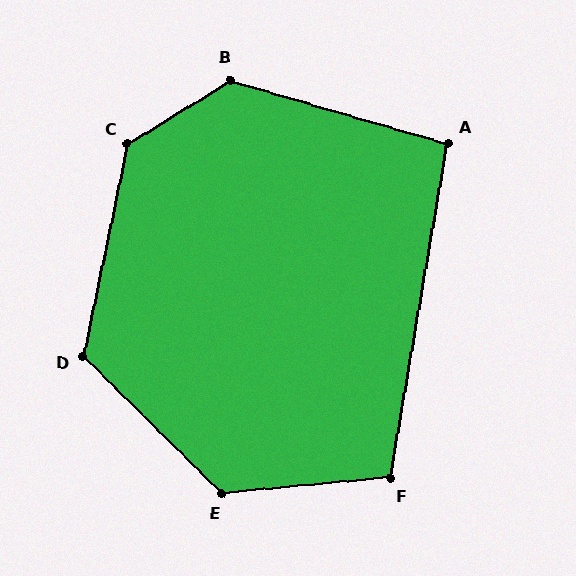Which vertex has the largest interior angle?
C, at approximately 133 degrees.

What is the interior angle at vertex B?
Approximately 132 degrees (obtuse).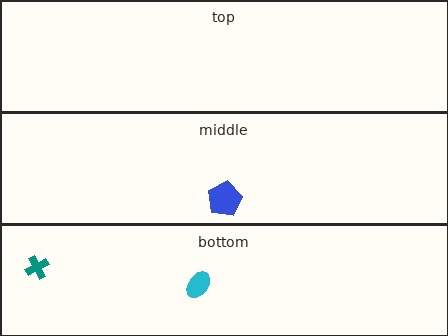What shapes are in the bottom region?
The cyan ellipse, the teal cross.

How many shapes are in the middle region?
1.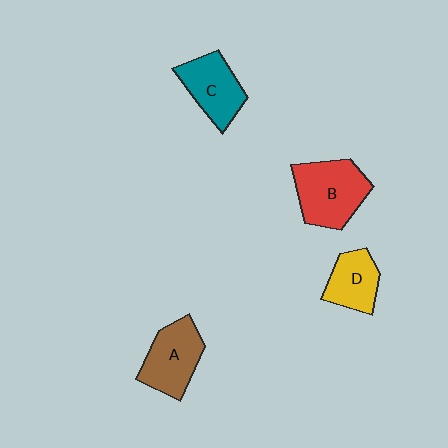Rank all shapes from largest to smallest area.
From largest to smallest: B (red), A (brown), C (teal), D (yellow).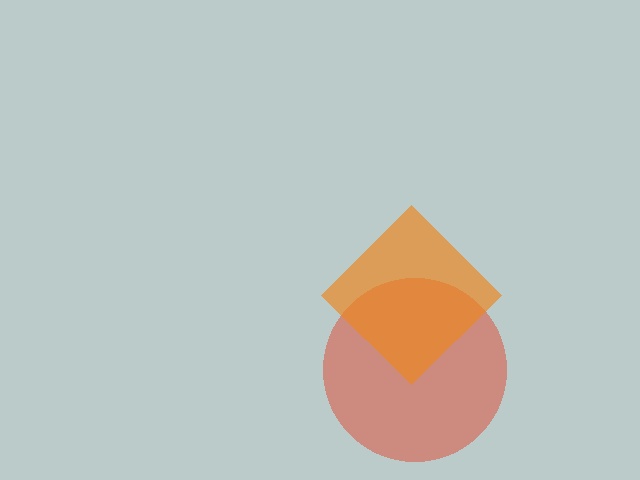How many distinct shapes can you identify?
There are 2 distinct shapes: a red circle, an orange diamond.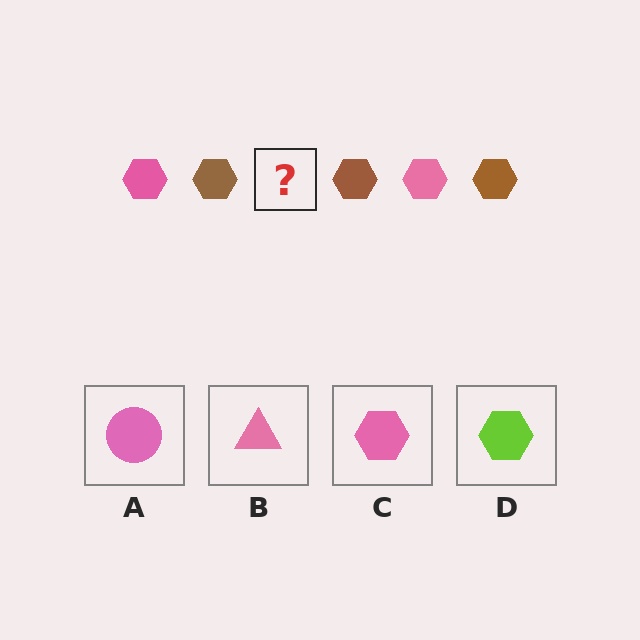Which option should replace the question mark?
Option C.